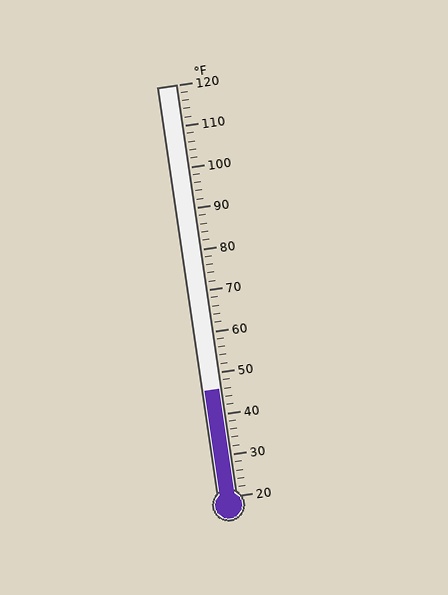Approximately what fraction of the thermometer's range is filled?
The thermometer is filled to approximately 25% of its range.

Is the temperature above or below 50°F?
The temperature is below 50°F.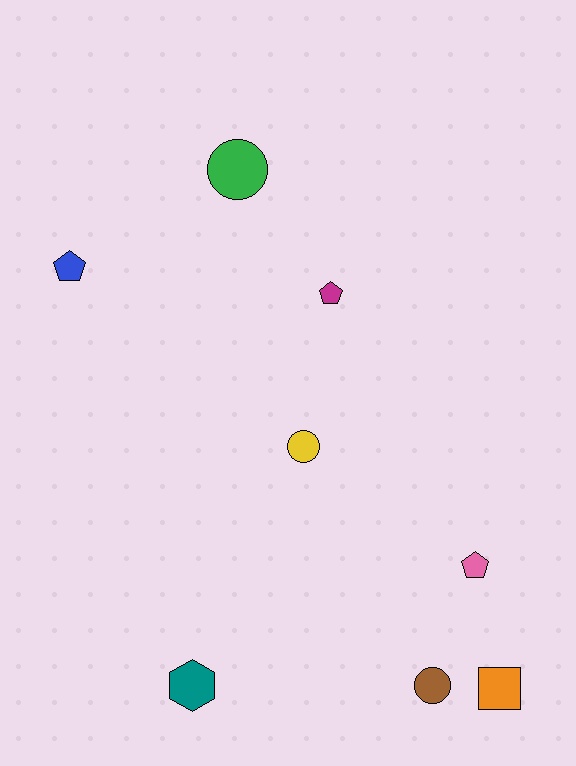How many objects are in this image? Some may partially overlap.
There are 8 objects.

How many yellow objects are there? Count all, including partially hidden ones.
There is 1 yellow object.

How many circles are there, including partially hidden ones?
There are 3 circles.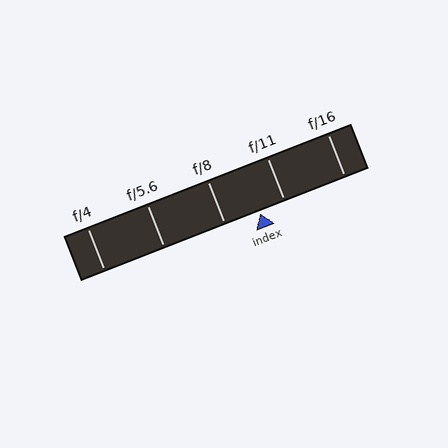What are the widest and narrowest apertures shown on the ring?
The widest aperture shown is f/4 and the narrowest is f/16.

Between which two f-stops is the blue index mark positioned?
The index mark is between f/8 and f/11.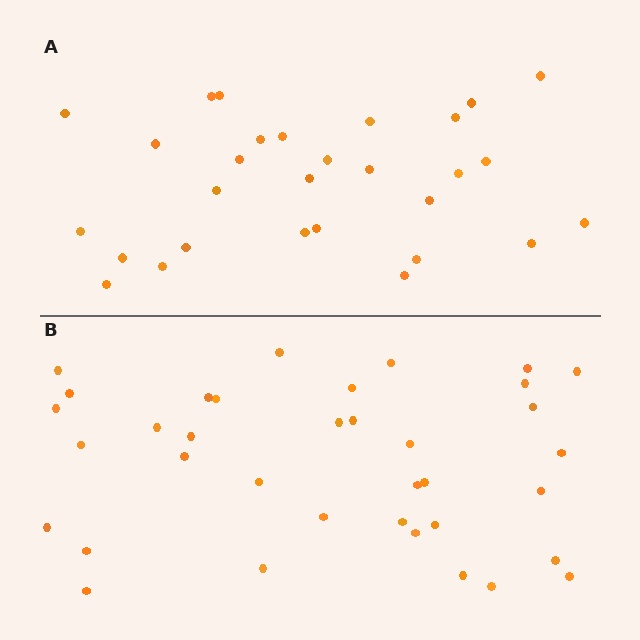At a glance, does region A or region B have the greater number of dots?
Region B (the bottom region) has more dots.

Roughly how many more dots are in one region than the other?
Region B has roughly 8 or so more dots than region A.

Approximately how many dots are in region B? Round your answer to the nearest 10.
About 40 dots. (The exact count is 36, which rounds to 40.)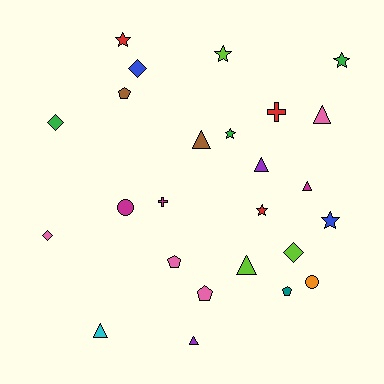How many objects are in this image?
There are 25 objects.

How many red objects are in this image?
There are 3 red objects.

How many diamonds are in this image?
There are 4 diamonds.